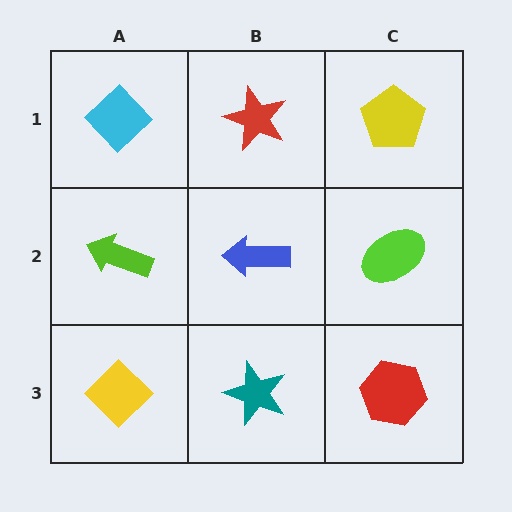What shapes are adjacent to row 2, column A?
A cyan diamond (row 1, column A), a yellow diamond (row 3, column A), a blue arrow (row 2, column B).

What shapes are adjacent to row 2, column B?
A red star (row 1, column B), a teal star (row 3, column B), a lime arrow (row 2, column A), a lime ellipse (row 2, column C).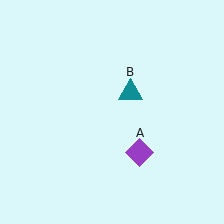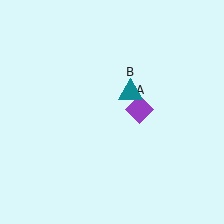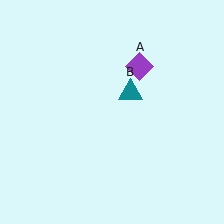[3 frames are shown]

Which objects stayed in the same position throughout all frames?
Teal triangle (object B) remained stationary.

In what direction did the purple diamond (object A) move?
The purple diamond (object A) moved up.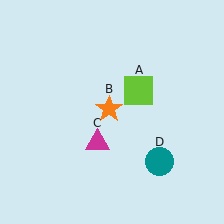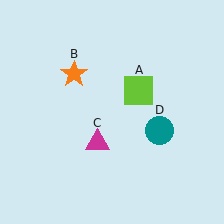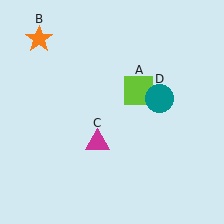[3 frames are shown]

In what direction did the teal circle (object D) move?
The teal circle (object D) moved up.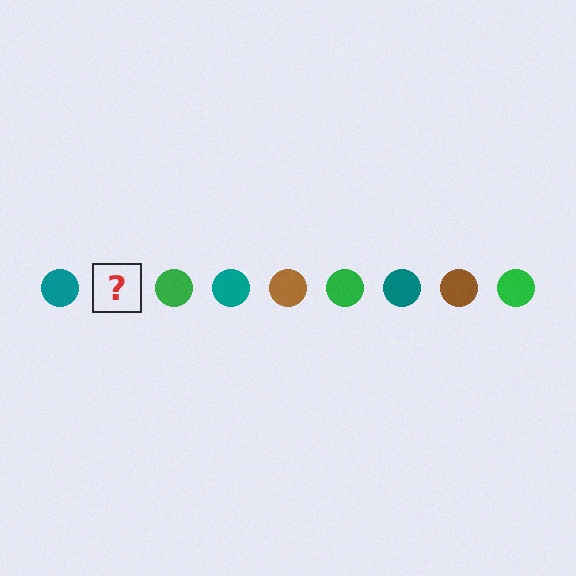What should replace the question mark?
The question mark should be replaced with a brown circle.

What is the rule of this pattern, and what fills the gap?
The rule is that the pattern cycles through teal, brown, green circles. The gap should be filled with a brown circle.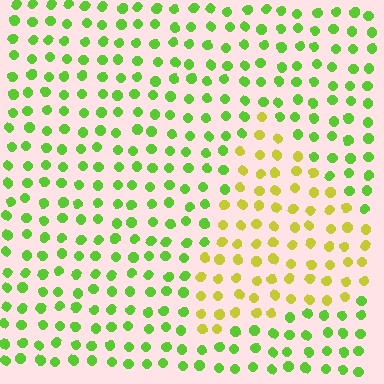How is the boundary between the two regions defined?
The boundary is defined purely by a slight shift in hue (about 42 degrees). Spacing, size, and orientation are identical on both sides.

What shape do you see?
I see a triangle.